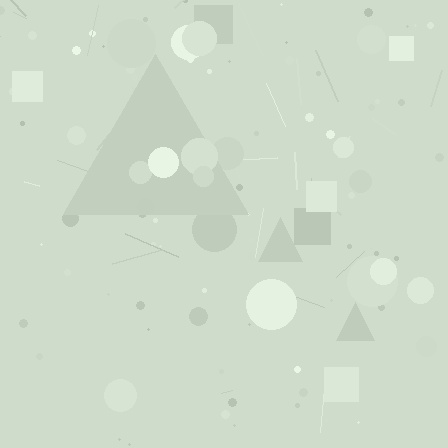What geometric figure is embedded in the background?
A triangle is embedded in the background.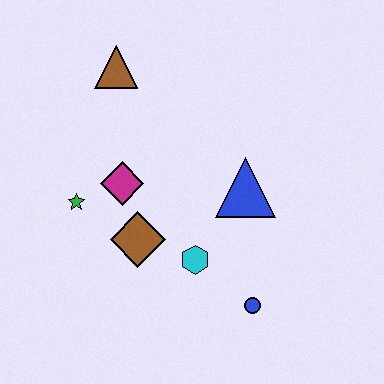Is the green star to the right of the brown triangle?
No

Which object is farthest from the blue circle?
The brown triangle is farthest from the blue circle.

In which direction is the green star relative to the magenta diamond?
The green star is to the left of the magenta diamond.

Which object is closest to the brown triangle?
The magenta diamond is closest to the brown triangle.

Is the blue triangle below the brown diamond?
No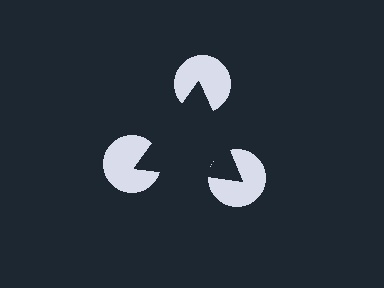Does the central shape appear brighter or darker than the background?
It typically appears slightly darker than the background, even though no actual brightness change is drawn.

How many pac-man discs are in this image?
There are 3 — one at each vertex of the illusory triangle.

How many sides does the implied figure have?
3 sides.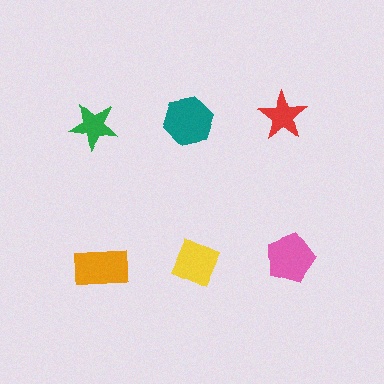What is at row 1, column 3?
A red star.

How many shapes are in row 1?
3 shapes.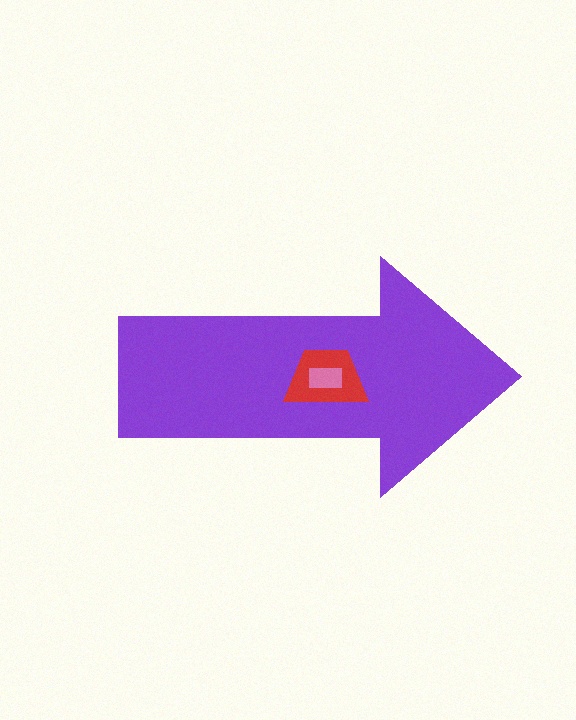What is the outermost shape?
The purple arrow.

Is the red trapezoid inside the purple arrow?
Yes.